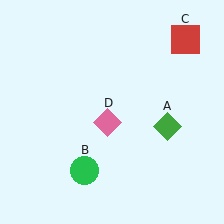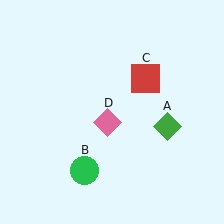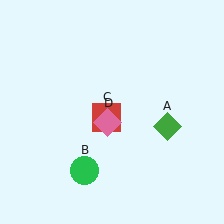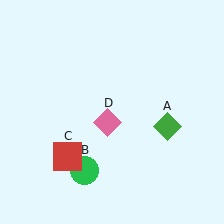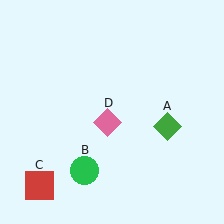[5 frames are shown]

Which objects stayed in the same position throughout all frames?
Green diamond (object A) and green circle (object B) and pink diamond (object D) remained stationary.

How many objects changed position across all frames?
1 object changed position: red square (object C).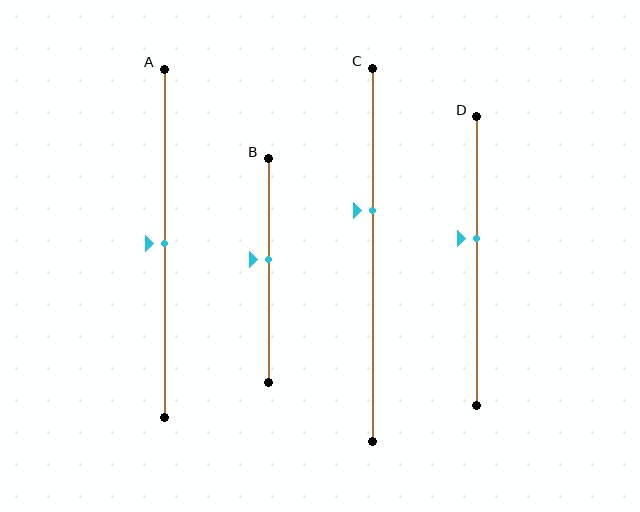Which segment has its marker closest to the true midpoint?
Segment A has its marker closest to the true midpoint.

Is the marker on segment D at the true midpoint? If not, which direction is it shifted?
No, the marker on segment D is shifted upward by about 8% of the segment length.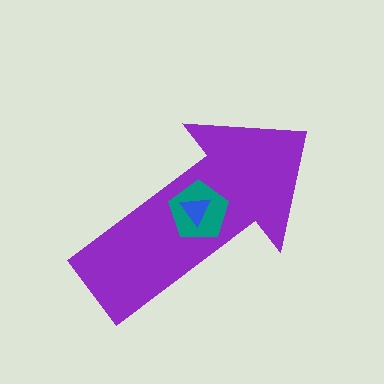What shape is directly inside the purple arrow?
The teal pentagon.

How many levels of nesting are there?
3.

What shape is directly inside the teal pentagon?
The blue triangle.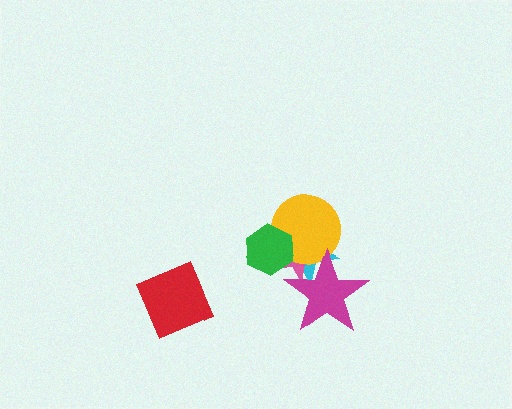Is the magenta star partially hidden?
No, no other shape covers it.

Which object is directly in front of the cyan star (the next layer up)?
The pink star is directly in front of the cyan star.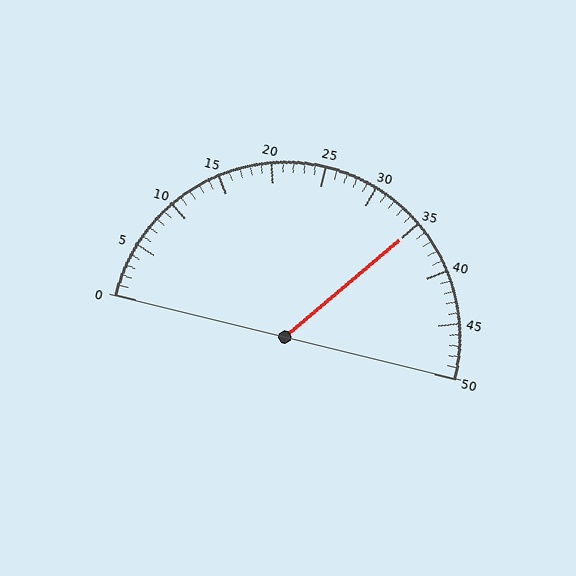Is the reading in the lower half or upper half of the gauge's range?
The reading is in the upper half of the range (0 to 50).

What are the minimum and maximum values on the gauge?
The gauge ranges from 0 to 50.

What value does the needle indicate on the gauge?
The needle indicates approximately 35.